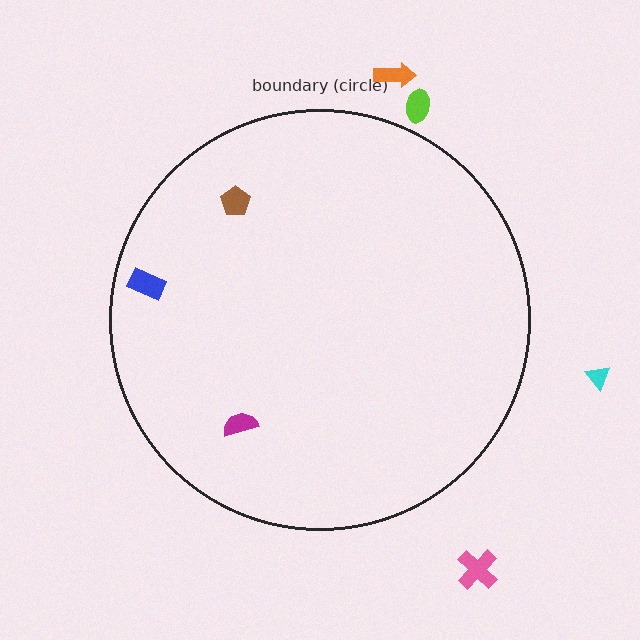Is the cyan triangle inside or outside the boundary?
Outside.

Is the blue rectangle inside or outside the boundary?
Inside.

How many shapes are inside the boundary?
3 inside, 4 outside.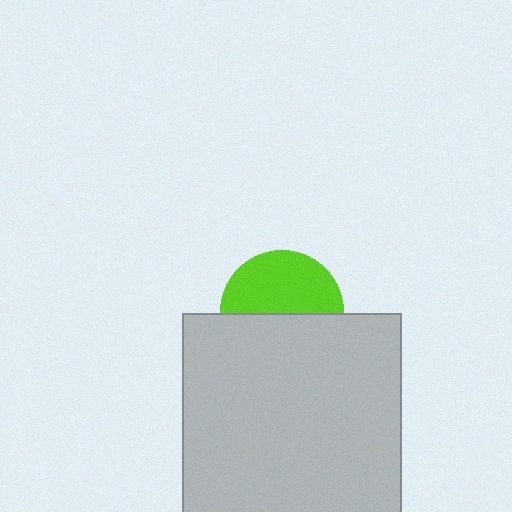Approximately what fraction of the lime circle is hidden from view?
Roughly 48% of the lime circle is hidden behind the light gray rectangle.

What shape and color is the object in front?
The object in front is a light gray rectangle.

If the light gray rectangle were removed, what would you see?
You would see the complete lime circle.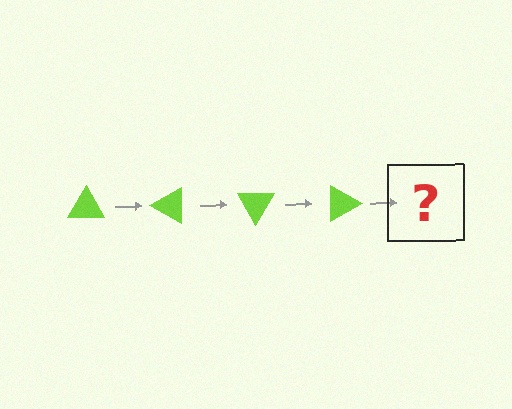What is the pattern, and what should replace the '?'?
The pattern is that the triangle rotates 30 degrees each step. The '?' should be a lime triangle rotated 120 degrees.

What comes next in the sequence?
The next element should be a lime triangle rotated 120 degrees.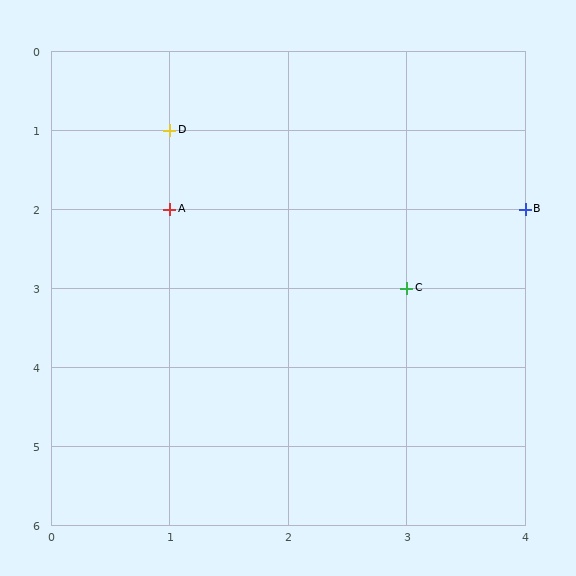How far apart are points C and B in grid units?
Points C and B are 1 column and 1 row apart (about 1.4 grid units diagonally).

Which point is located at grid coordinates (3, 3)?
Point C is at (3, 3).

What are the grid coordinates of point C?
Point C is at grid coordinates (3, 3).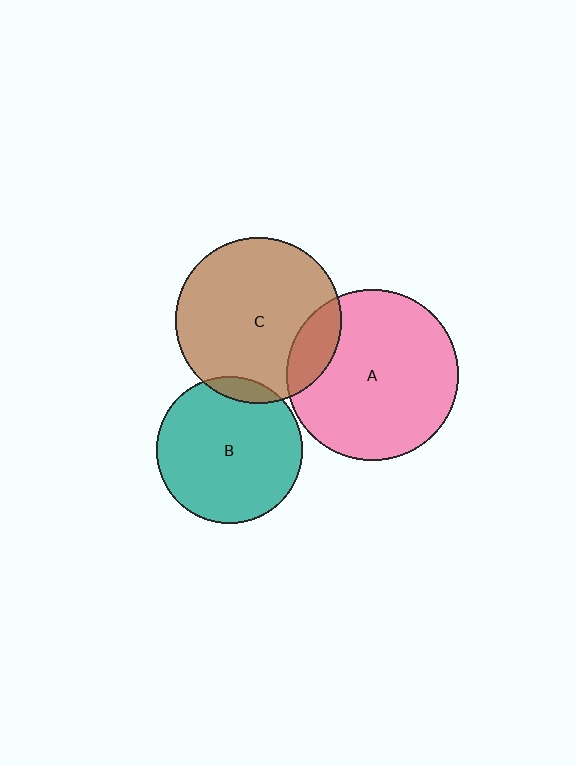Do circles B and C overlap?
Yes.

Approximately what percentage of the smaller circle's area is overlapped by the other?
Approximately 10%.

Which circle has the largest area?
Circle A (pink).